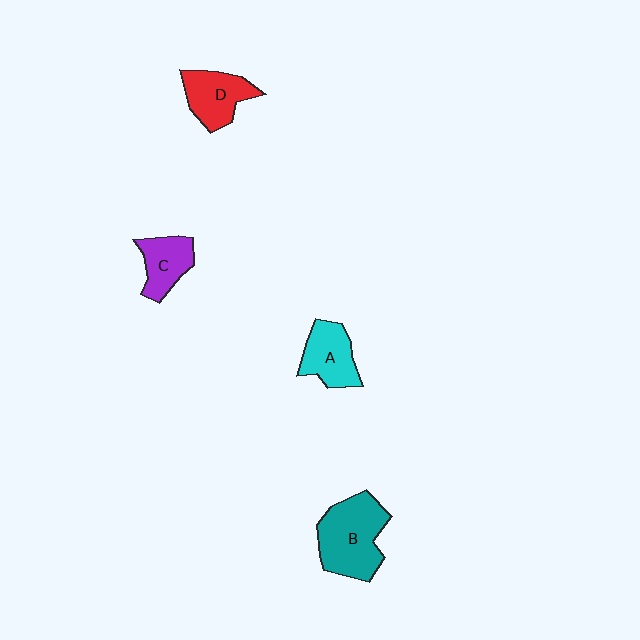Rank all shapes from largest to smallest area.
From largest to smallest: B (teal), D (red), A (cyan), C (purple).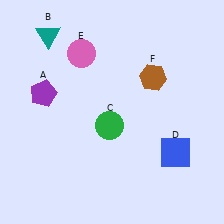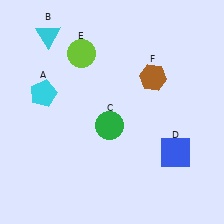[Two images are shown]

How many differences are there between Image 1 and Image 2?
There are 3 differences between the two images.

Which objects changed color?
A changed from purple to cyan. B changed from teal to cyan. E changed from pink to lime.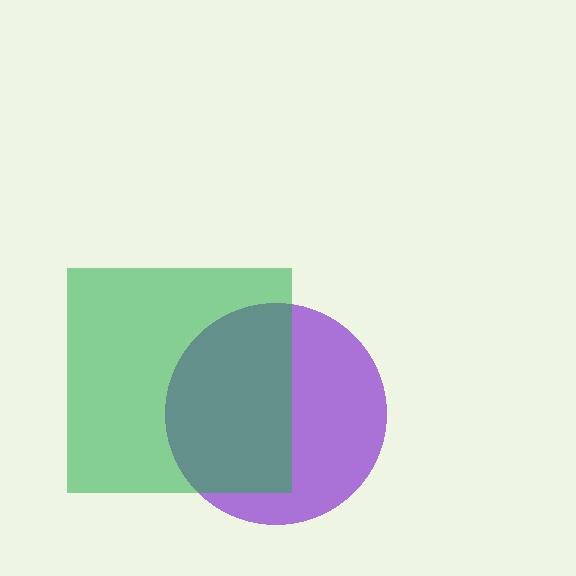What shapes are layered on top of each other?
The layered shapes are: a purple circle, a green square.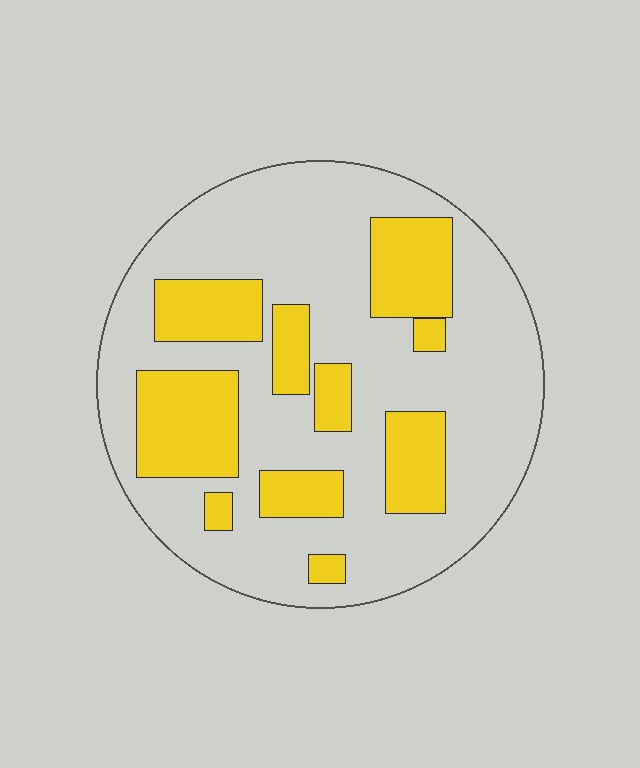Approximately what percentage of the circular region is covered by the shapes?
Approximately 30%.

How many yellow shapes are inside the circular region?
10.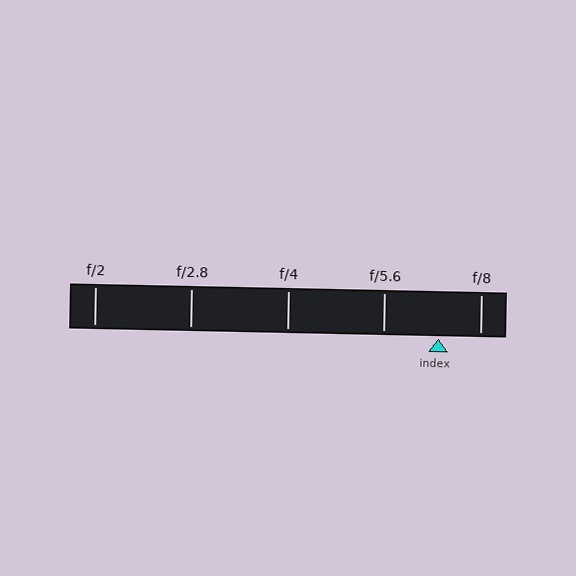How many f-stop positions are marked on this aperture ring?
There are 5 f-stop positions marked.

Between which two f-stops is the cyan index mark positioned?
The index mark is between f/5.6 and f/8.